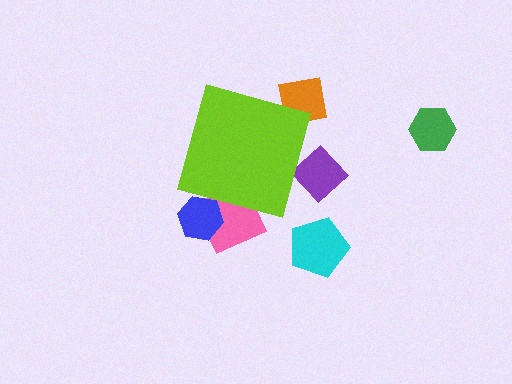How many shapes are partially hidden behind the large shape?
4 shapes are partially hidden.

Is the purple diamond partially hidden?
Yes, the purple diamond is partially hidden behind the lime diamond.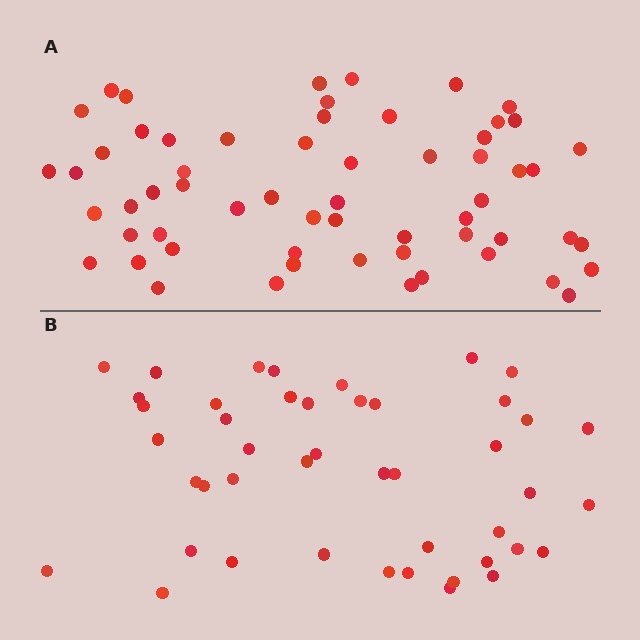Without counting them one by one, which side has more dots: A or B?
Region A (the top region) has more dots.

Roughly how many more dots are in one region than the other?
Region A has approximately 15 more dots than region B.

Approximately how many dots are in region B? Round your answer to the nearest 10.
About 40 dots. (The exact count is 45, which rounds to 40.)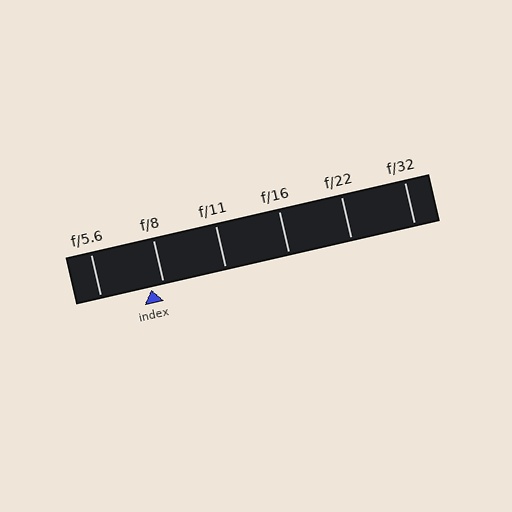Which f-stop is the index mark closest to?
The index mark is closest to f/8.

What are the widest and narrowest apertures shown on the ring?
The widest aperture shown is f/5.6 and the narrowest is f/32.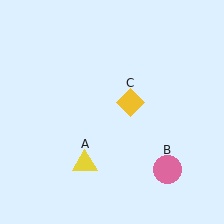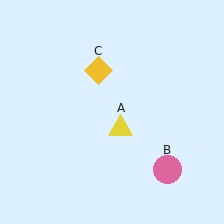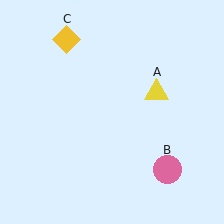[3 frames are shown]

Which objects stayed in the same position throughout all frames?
Pink circle (object B) remained stationary.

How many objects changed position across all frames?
2 objects changed position: yellow triangle (object A), yellow diamond (object C).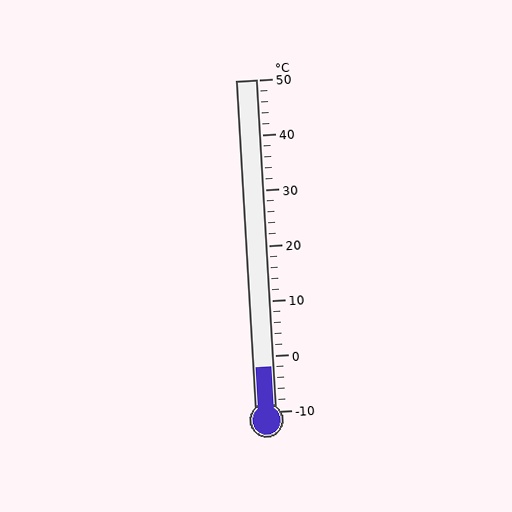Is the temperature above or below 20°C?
The temperature is below 20°C.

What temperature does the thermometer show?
The thermometer shows approximately -2°C.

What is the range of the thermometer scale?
The thermometer scale ranges from -10°C to 50°C.